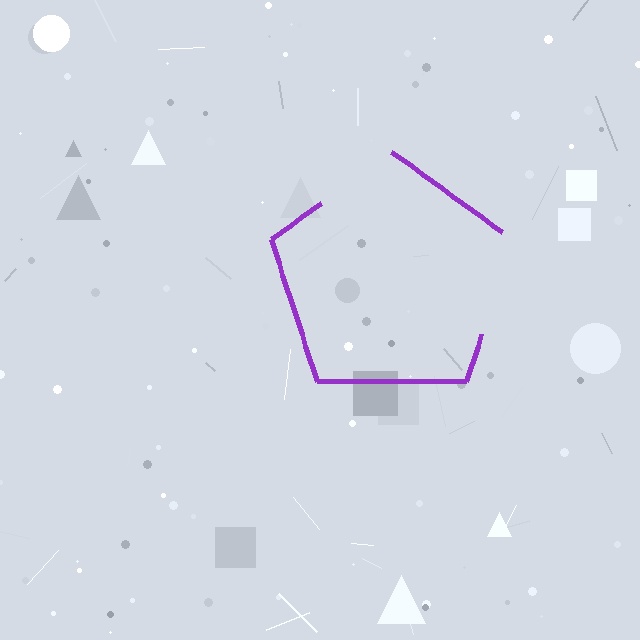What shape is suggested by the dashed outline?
The dashed outline suggests a pentagon.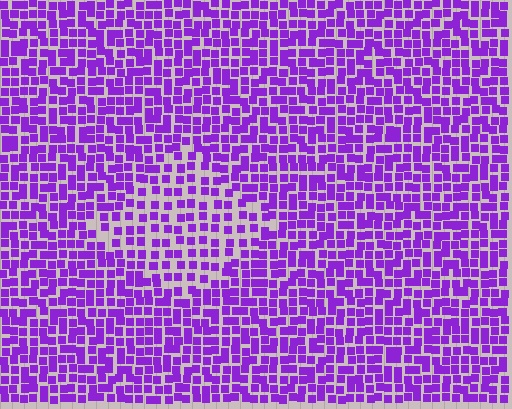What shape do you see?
I see a diamond.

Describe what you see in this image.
The image contains small purple elements arranged at two different densities. A diamond-shaped region is visible where the elements are less densely packed than the surrounding area.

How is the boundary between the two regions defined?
The boundary is defined by a change in element density (approximately 1.7x ratio). All elements are the same color, size, and shape.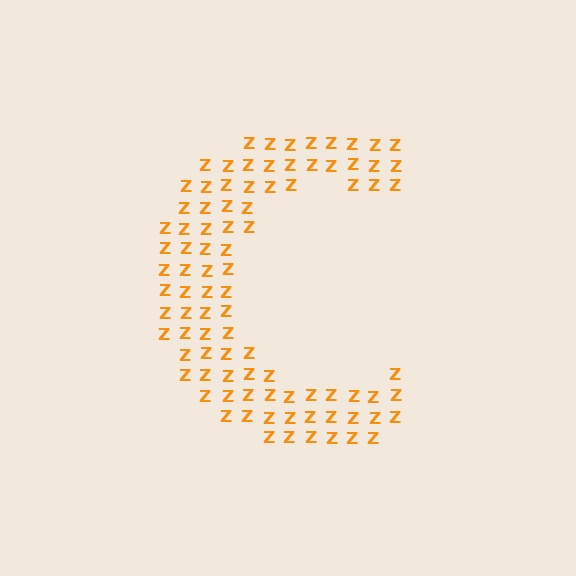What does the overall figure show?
The overall figure shows the letter C.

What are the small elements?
The small elements are letter Z's.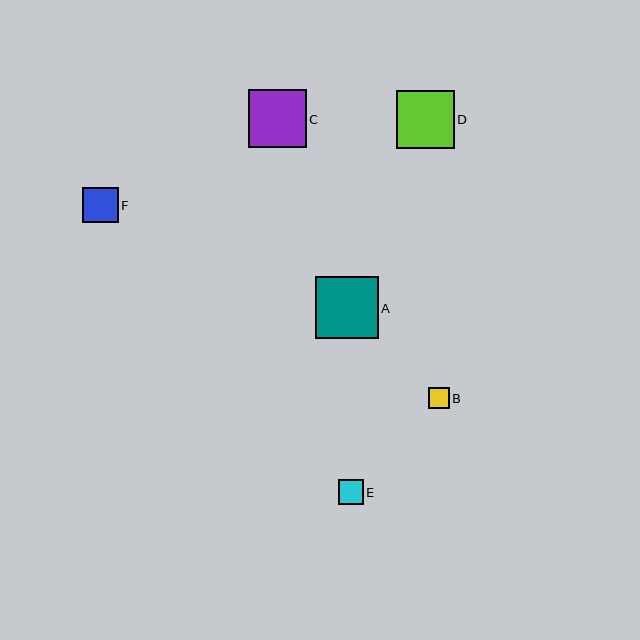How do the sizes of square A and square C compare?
Square A and square C are approximately the same size.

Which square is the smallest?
Square B is the smallest with a size of approximately 20 pixels.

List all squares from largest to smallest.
From largest to smallest: A, C, D, F, E, B.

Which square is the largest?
Square A is the largest with a size of approximately 62 pixels.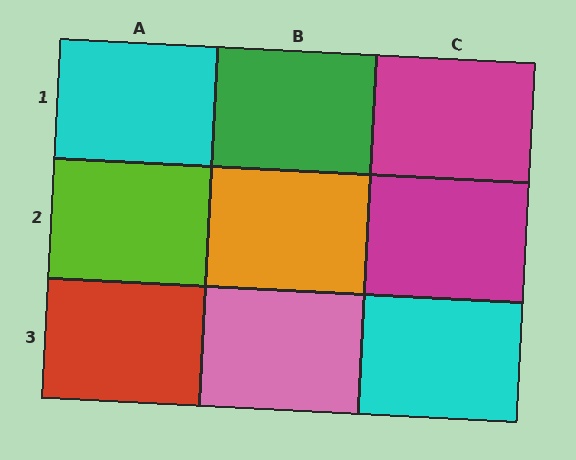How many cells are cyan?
2 cells are cyan.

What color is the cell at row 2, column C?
Magenta.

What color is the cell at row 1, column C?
Magenta.